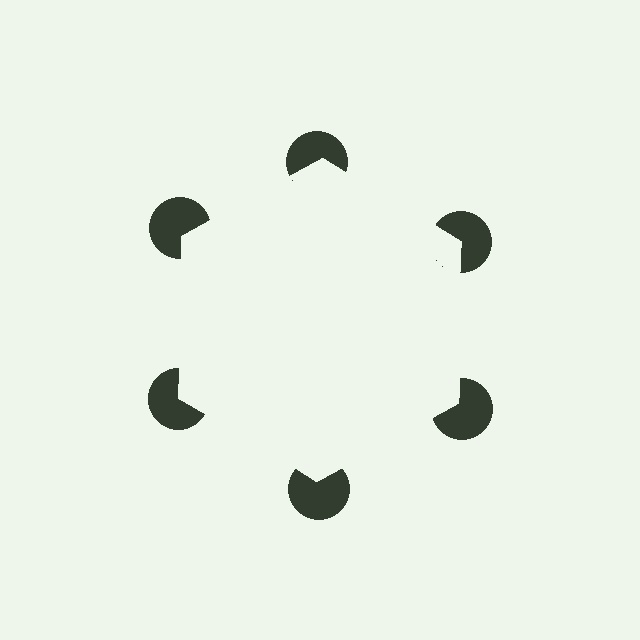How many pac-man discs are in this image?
There are 6 — one at each vertex of the illusory hexagon.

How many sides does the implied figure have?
6 sides.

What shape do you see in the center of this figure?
An illusory hexagon — its edges are inferred from the aligned wedge cuts in the pac-man discs, not physically drawn.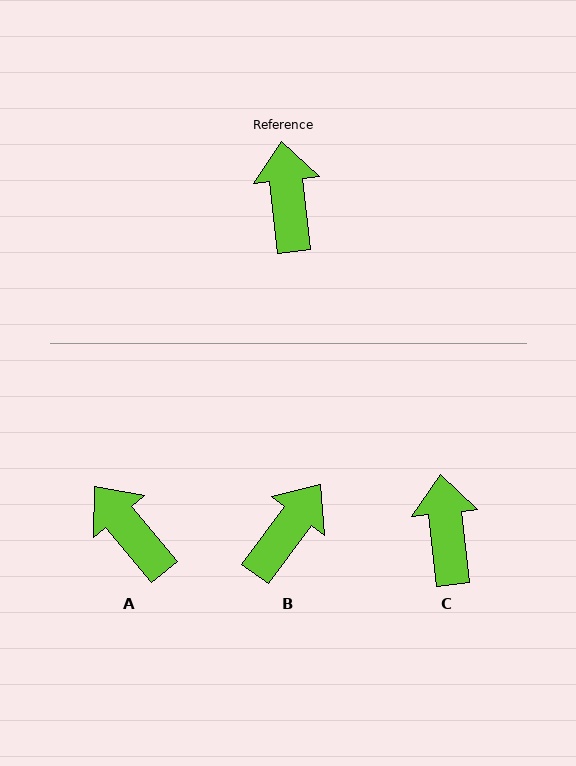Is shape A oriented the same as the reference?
No, it is off by about 33 degrees.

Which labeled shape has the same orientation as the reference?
C.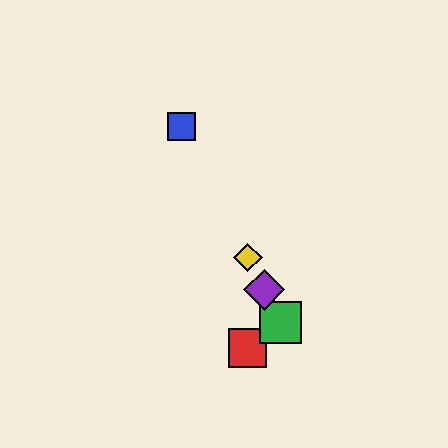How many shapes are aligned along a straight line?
4 shapes (the blue square, the green square, the yellow diamond, the purple diamond) are aligned along a straight line.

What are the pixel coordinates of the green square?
The green square is at (280, 322).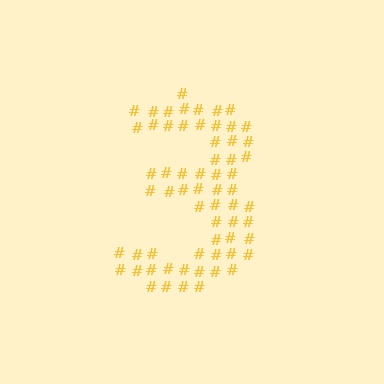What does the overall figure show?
The overall figure shows the digit 3.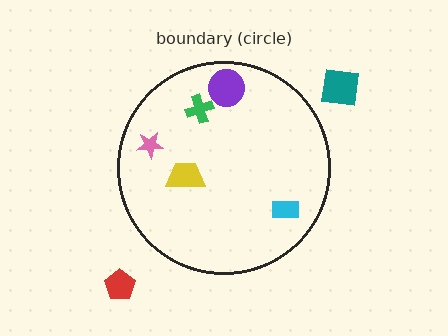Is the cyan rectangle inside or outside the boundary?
Inside.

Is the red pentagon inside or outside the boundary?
Outside.